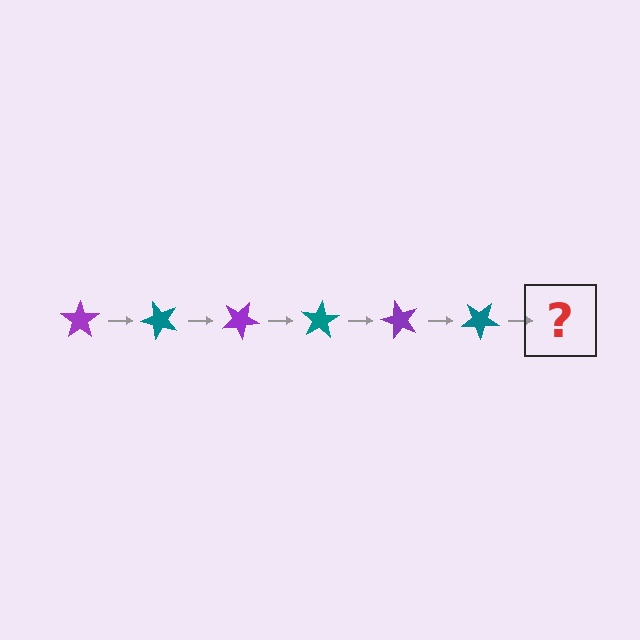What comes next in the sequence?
The next element should be a purple star, rotated 300 degrees from the start.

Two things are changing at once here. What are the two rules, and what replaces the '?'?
The two rules are that it rotates 50 degrees each step and the color cycles through purple and teal. The '?' should be a purple star, rotated 300 degrees from the start.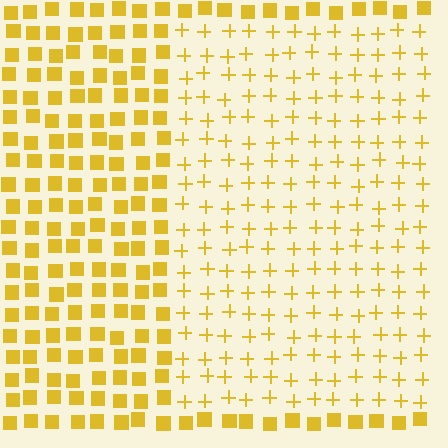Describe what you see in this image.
The image is filled with small yellow elements arranged in a uniform grid. A rectangle-shaped region contains plus signs, while the surrounding area contains squares. The boundary is defined purely by the change in element shape.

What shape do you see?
I see a rectangle.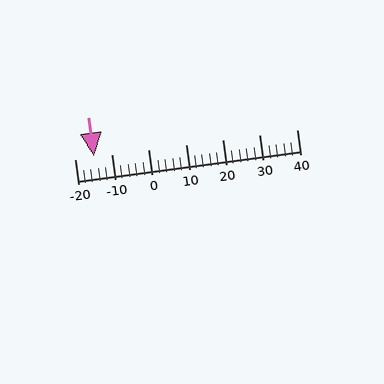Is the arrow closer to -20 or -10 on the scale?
The arrow is closer to -10.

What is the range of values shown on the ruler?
The ruler shows values from -20 to 40.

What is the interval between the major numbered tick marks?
The major tick marks are spaced 10 units apart.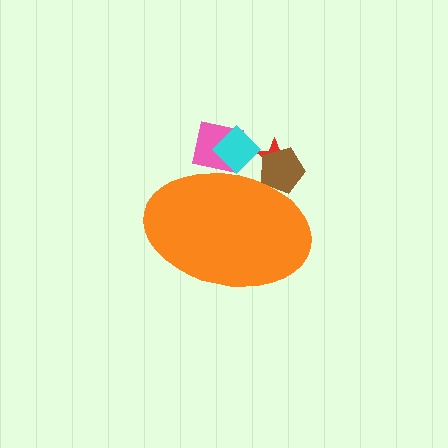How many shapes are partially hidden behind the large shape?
4 shapes are partially hidden.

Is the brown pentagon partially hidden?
Yes, the brown pentagon is partially hidden behind the orange ellipse.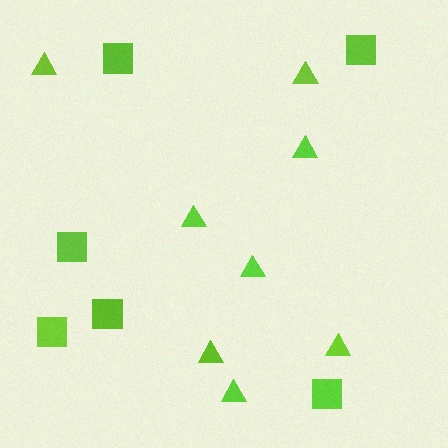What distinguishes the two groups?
There are 2 groups: one group of triangles (8) and one group of squares (6).